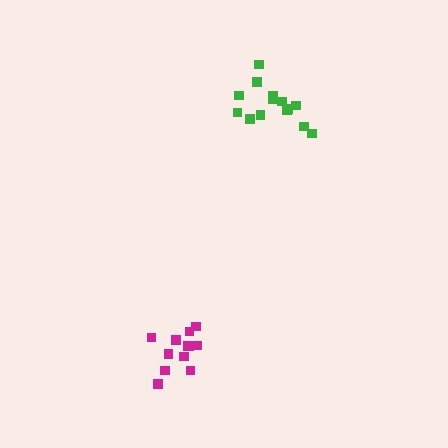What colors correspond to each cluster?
The clusters are colored: magenta, green.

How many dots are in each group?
Group 1: 12 dots, Group 2: 14 dots (26 total).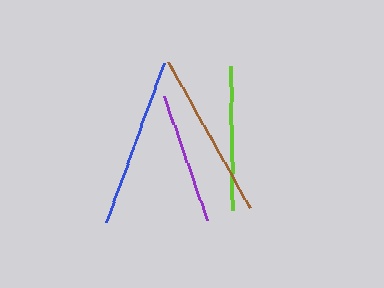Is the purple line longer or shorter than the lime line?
The lime line is longer than the purple line.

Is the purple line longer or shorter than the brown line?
The brown line is longer than the purple line.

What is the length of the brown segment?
The brown segment is approximately 167 pixels long.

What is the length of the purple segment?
The purple segment is approximately 131 pixels long.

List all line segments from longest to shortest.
From longest to shortest: blue, brown, lime, purple.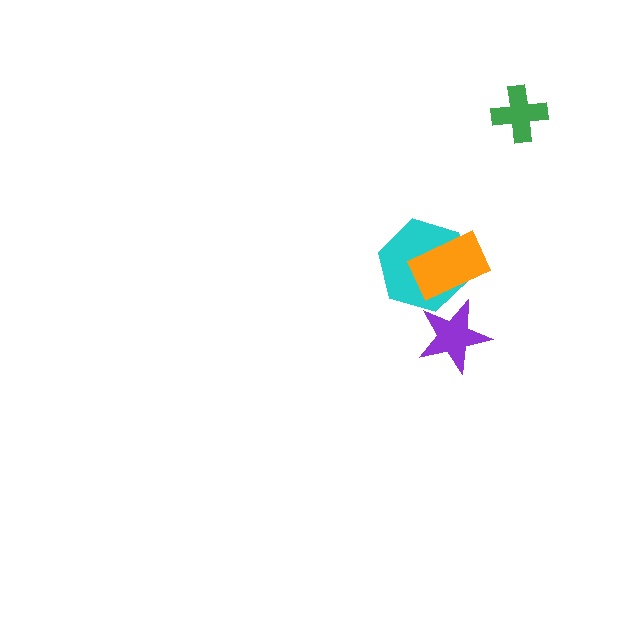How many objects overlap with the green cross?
0 objects overlap with the green cross.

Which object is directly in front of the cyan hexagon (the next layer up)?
The purple star is directly in front of the cyan hexagon.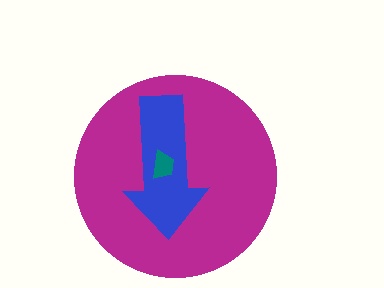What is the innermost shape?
The teal trapezoid.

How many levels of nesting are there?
3.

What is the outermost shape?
The magenta circle.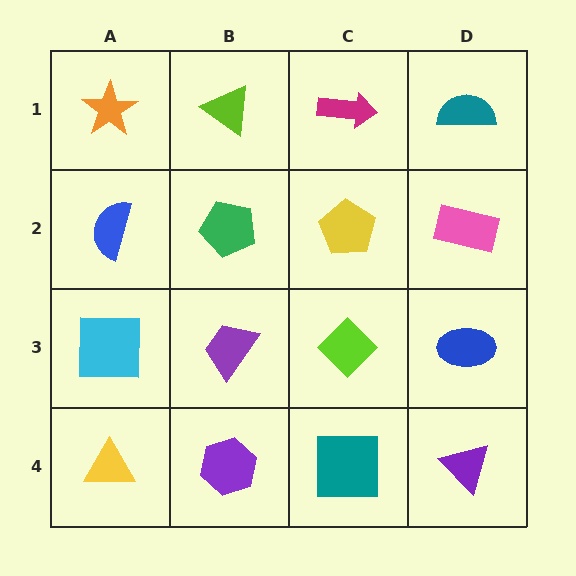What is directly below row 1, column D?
A pink rectangle.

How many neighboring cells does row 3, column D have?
3.